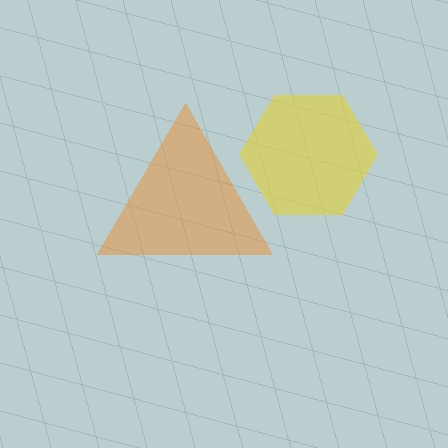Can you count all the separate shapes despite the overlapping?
Yes, there are 2 separate shapes.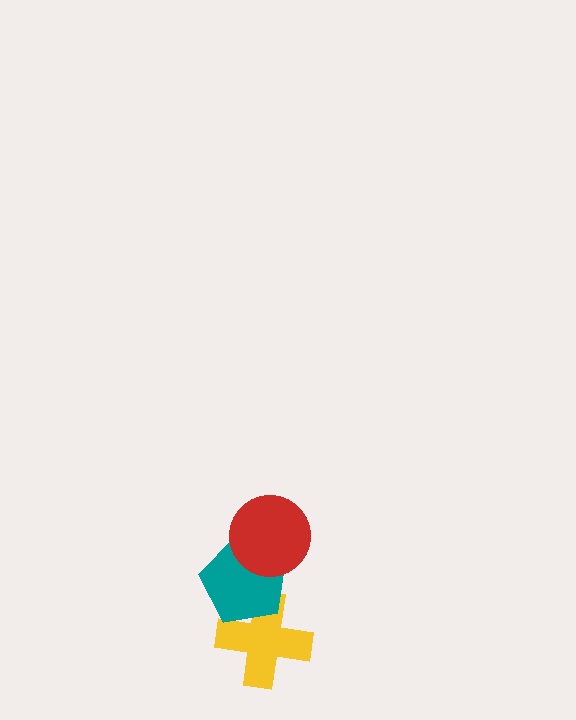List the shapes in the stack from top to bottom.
From top to bottom: the red circle, the teal pentagon, the yellow cross.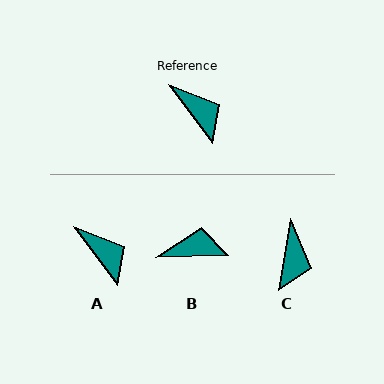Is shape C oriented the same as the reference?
No, it is off by about 46 degrees.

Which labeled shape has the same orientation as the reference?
A.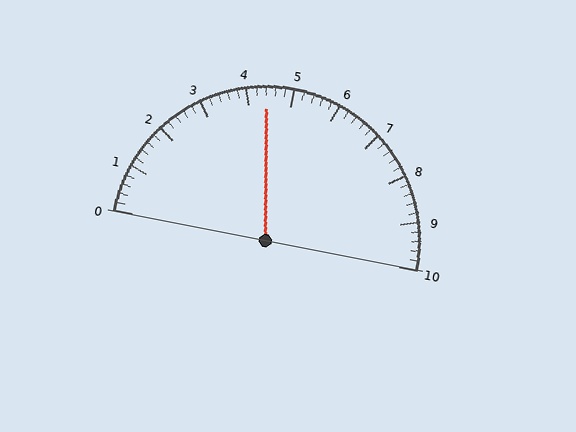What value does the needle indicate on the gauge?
The needle indicates approximately 4.4.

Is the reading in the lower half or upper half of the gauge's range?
The reading is in the lower half of the range (0 to 10).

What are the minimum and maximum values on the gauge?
The gauge ranges from 0 to 10.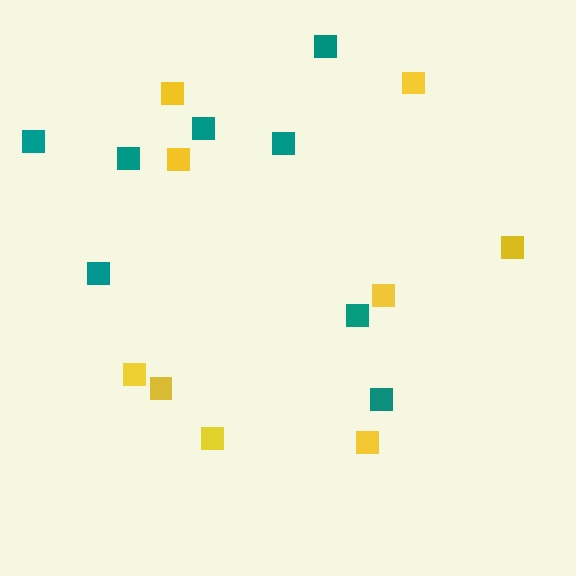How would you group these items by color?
There are 2 groups: one group of yellow squares (9) and one group of teal squares (8).